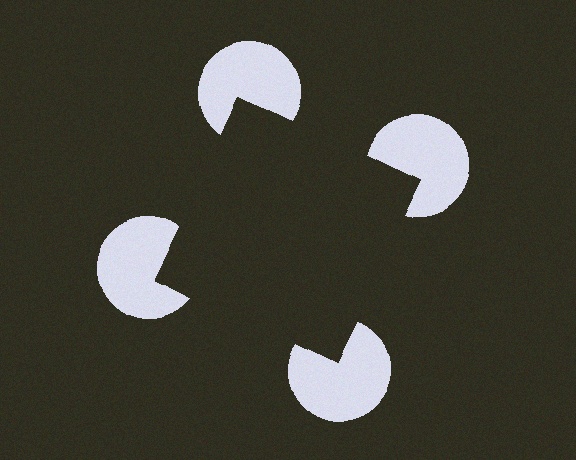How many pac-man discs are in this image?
There are 4 — one at each vertex of the illusory square.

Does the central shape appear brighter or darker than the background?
It typically appears slightly darker than the background, even though no actual brightness change is drawn.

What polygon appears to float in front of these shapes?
An illusory square — its edges are inferred from the aligned wedge cuts in the pac-man discs, not physically drawn.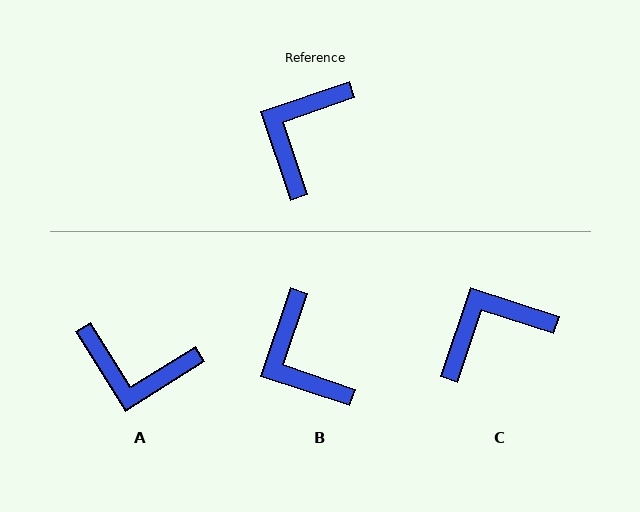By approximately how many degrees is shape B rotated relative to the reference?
Approximately 53 degrees counter-clockwise.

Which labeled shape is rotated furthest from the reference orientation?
A, about 103 degrees away.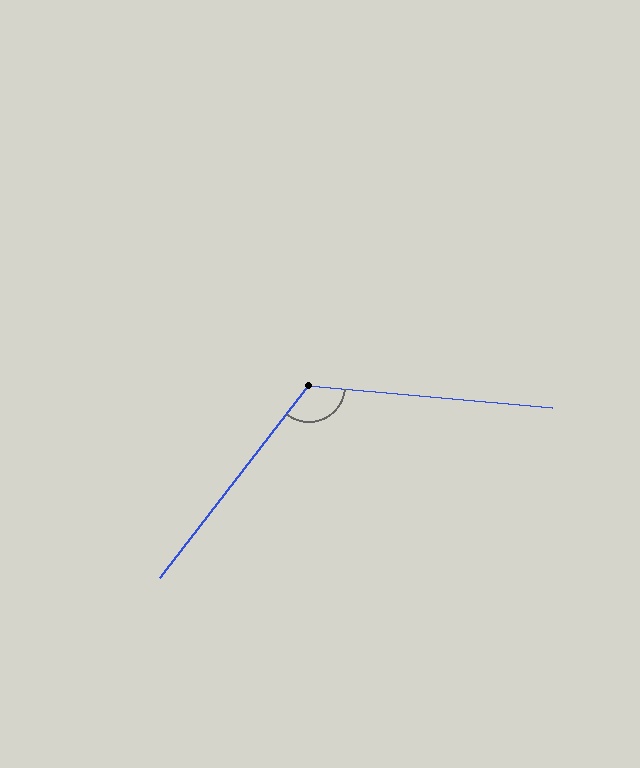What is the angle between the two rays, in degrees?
Approximately 123 degrees.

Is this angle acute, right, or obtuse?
It is obtuse.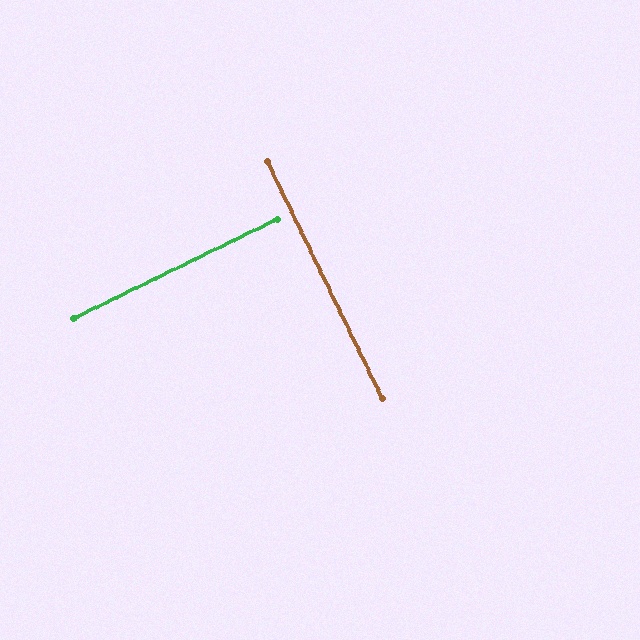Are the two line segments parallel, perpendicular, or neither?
Perpendicular — they meet at approximately 90°.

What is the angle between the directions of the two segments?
Approximately 90 degrees.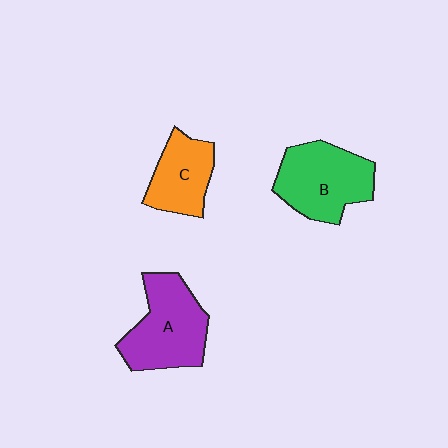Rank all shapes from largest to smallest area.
From largest to smallest: A (purple), B (green), C (orange).